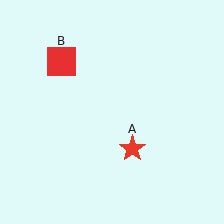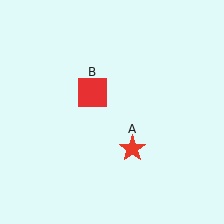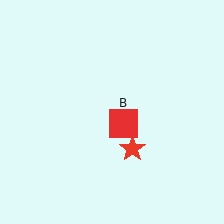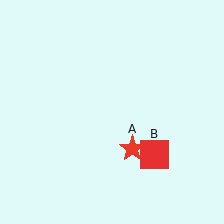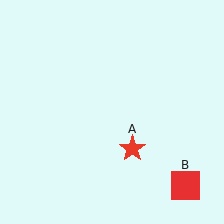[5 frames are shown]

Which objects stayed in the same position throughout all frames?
Red star (object A) remained stationary.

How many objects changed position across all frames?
1 object changed position: red square (object B).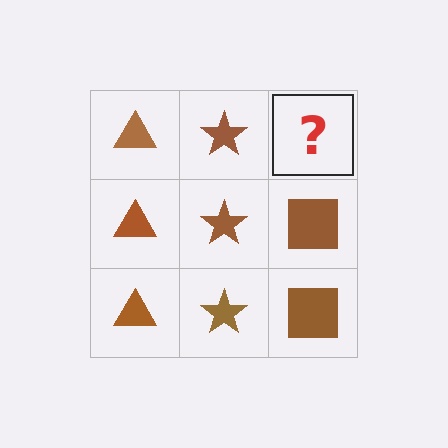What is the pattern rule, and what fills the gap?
The rule is that each column has a consistent shape. The gap should be filled with a brown square.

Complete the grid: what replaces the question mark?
The question mark should be replaced with a brown square.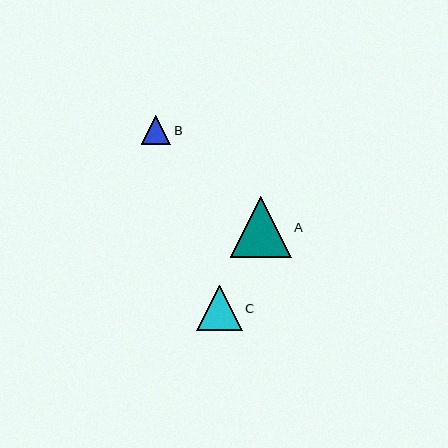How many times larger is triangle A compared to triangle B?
Triangle A is approximately 2.1 times the size of triangle B.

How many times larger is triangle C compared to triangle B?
Triangle C is approximately 1.6 times the size of triangle B.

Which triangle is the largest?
Triangle A is the largest with a size of approximately 61 pixels.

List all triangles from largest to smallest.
From largest to smallest: A, C, B.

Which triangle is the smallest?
Triangle B is the smallest with a size of approximately 29 pixels.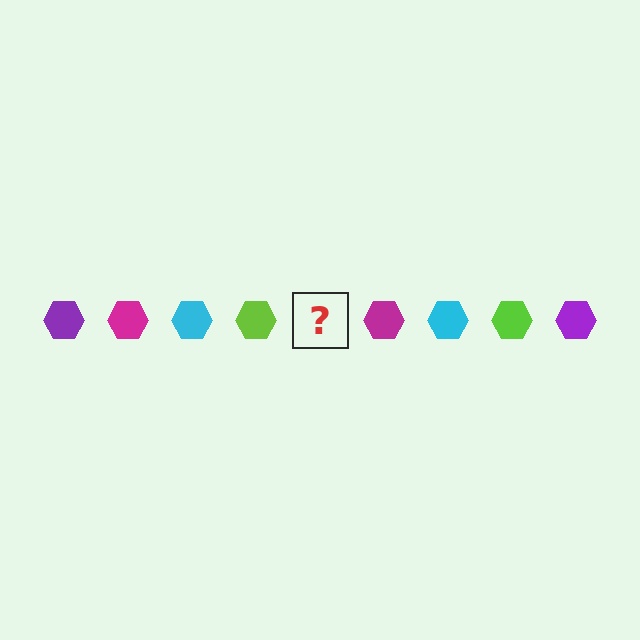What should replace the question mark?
The question mark should be replaced with a purple hexagon.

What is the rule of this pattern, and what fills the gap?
The rule is that the pattern cycles through purple, magenta, cyan, lime hexagons. The gap should be filled with a purple hexagon.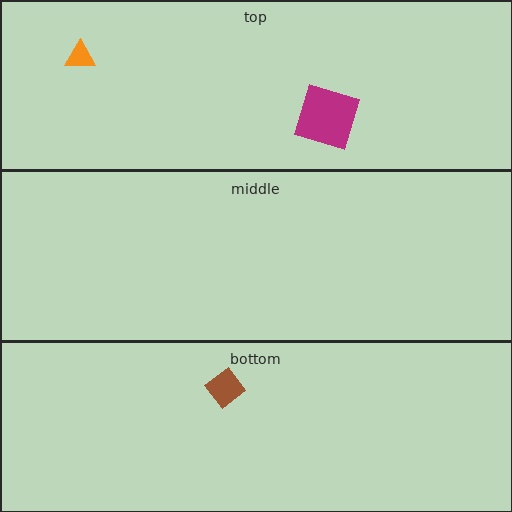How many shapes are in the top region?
2.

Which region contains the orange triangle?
The top region.